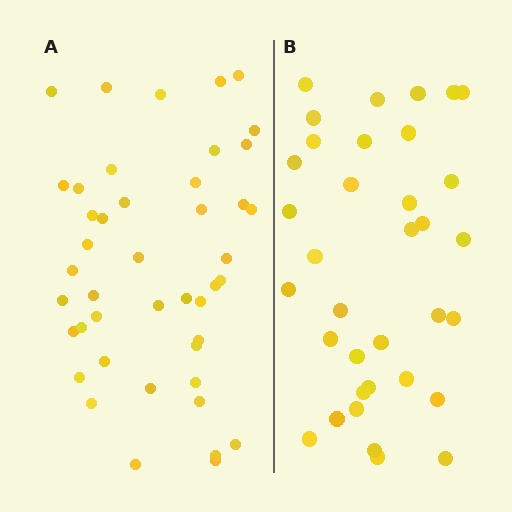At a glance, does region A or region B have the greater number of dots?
Region A (the left region) has more dots.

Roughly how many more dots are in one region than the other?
Region A has roughly 8 or so more dots than region B.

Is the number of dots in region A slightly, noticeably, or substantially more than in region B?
Region A has noticeably more, but not dramatically so. The ratio is roughly 1.3 to 1.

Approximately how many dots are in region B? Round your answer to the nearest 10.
About 40 dots. (The exact count is 35, which rounds to 40.)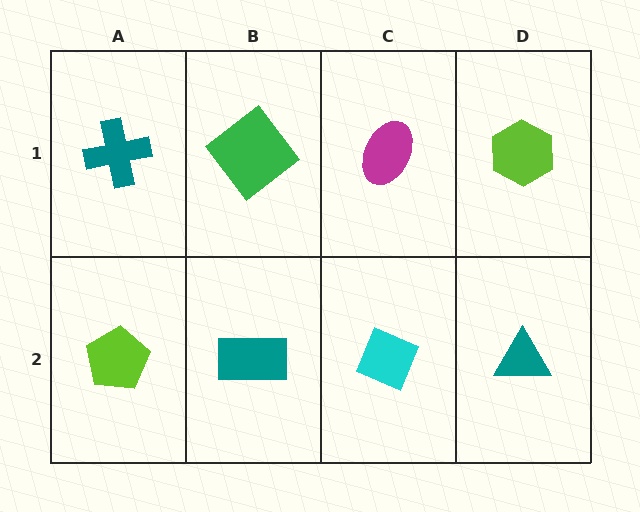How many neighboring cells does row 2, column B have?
3.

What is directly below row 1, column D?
A teal triangle.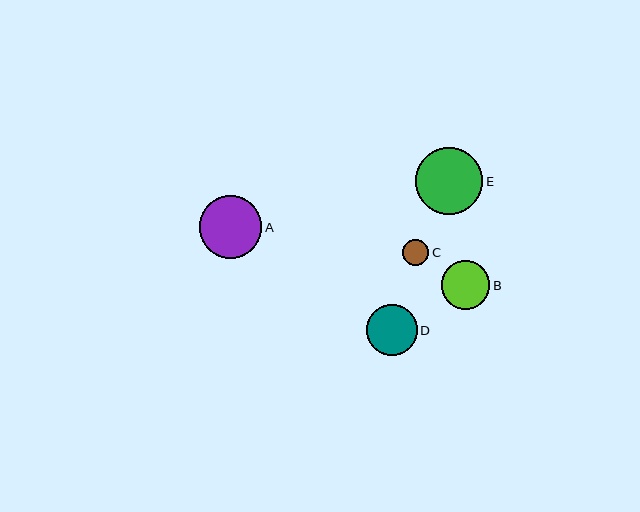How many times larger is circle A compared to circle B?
Circle A is approximately 1.3 times the size of circle B.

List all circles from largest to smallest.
From largest to smallest: E, A, D, B, C.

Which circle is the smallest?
Circle C is the smallest with a size of approximately 26 pixels.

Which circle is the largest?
Circle E is the largest with a size of approximately 67 pixels.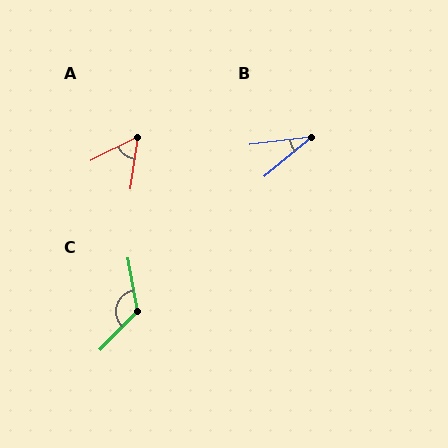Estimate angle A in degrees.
Approximately 56 degrees.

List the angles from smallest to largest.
B (34°), A (56°), C (125°).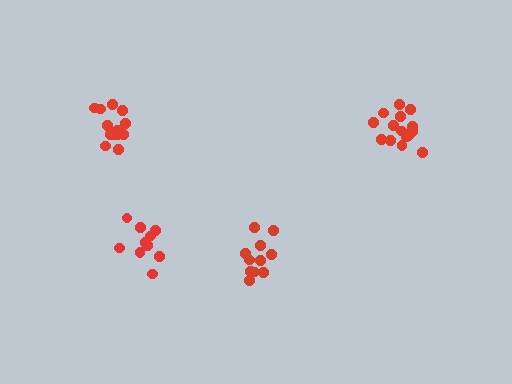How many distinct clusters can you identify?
There are 4 distinct clusters.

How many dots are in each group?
Group 1: 14 dots, Group 2: 10 dots, Group 3: 11 dots, Group 4: 15 dots (50 total).